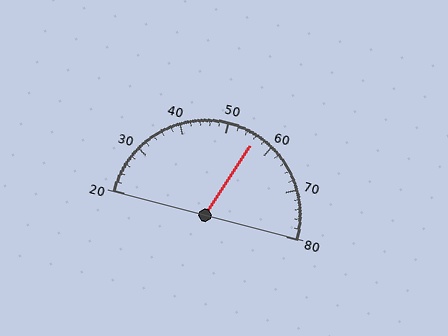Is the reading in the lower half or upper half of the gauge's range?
The reading is in the upper half of the range (20 to 80).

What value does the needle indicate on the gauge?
The needle indicates approximately 56.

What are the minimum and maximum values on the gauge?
The gauge ranges from 20 to 80.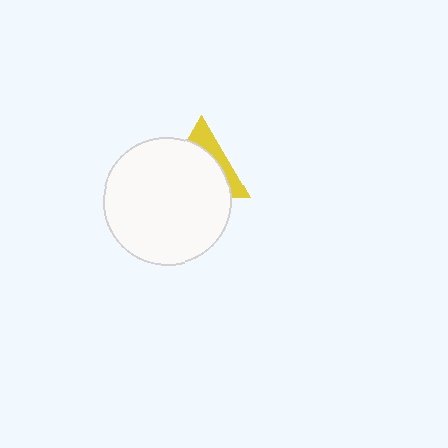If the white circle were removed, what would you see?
You would see the complete yellow triangle.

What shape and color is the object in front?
The object in front is a white circle.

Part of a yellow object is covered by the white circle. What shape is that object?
It is a triangle.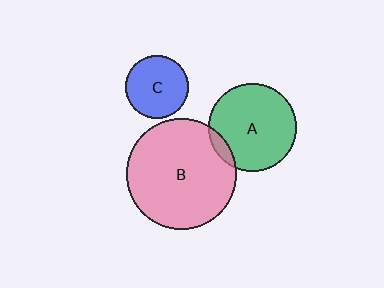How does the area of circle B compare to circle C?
Approximately 3.1 times.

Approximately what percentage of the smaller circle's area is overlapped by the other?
Approximately 10%.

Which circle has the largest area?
Circle B (pink).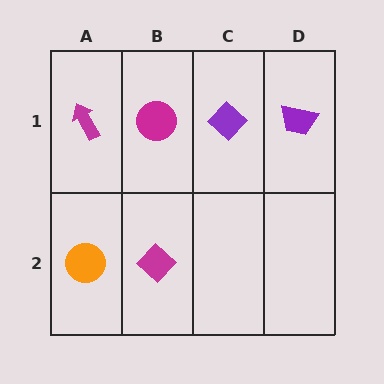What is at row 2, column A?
An orange circle.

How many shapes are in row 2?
2 shapes.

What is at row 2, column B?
A magenta diamond.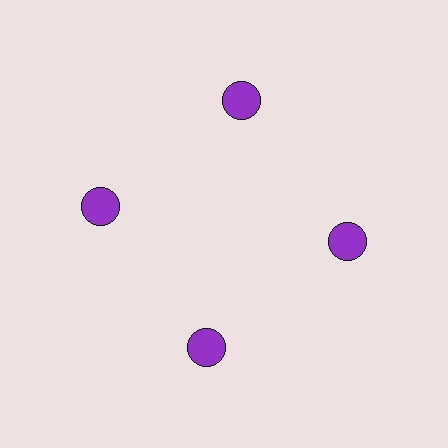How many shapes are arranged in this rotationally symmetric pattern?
There are 4 shapes, arranged in 4 groups of 1.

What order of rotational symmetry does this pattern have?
This pattern has 4-fold rotational symmetry.